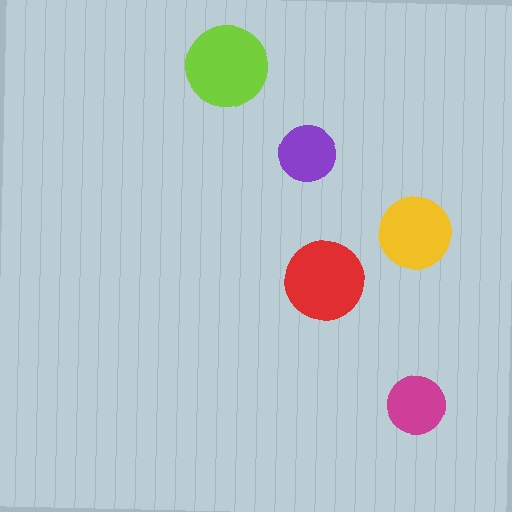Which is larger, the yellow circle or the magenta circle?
The yellow one.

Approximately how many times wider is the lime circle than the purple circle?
About 1.5 times wider.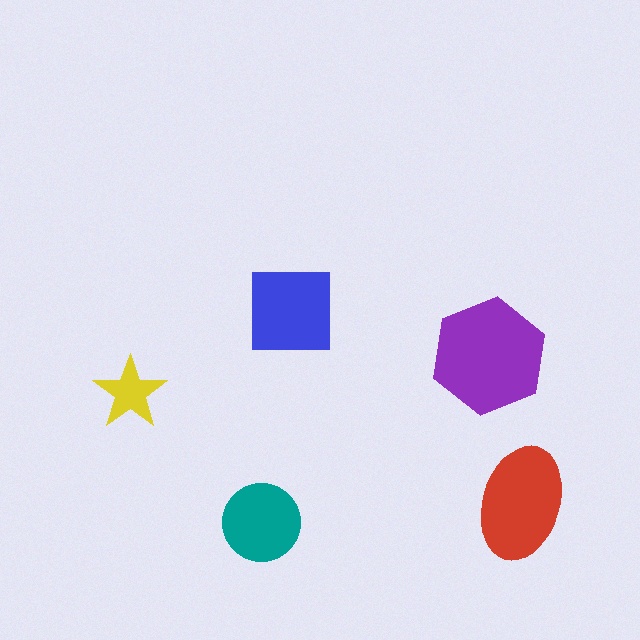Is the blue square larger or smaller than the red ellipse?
Smaller.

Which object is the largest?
The purple hexagon.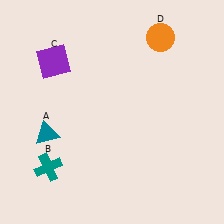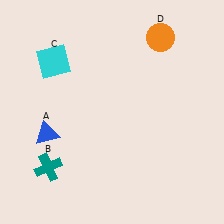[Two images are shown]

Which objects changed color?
A changed from teal to blue. C changed from purple to cyan.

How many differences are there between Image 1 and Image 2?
There are 2 differences between the two images.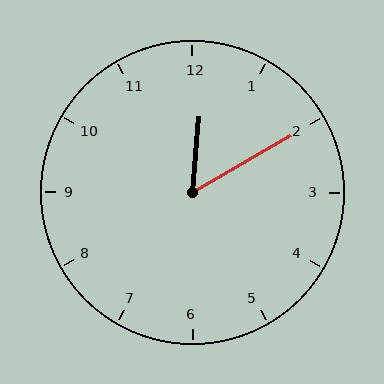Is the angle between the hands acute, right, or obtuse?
It is acute.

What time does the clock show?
12:10.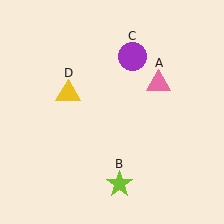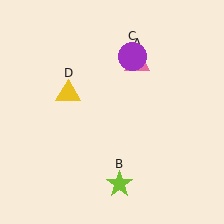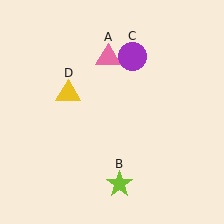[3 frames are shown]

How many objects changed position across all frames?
1 object changed position: pink triangle (object A).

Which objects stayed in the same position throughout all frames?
Lime star (object B) and purple circle (object C) and yellow triangle (object D) remained stationary.